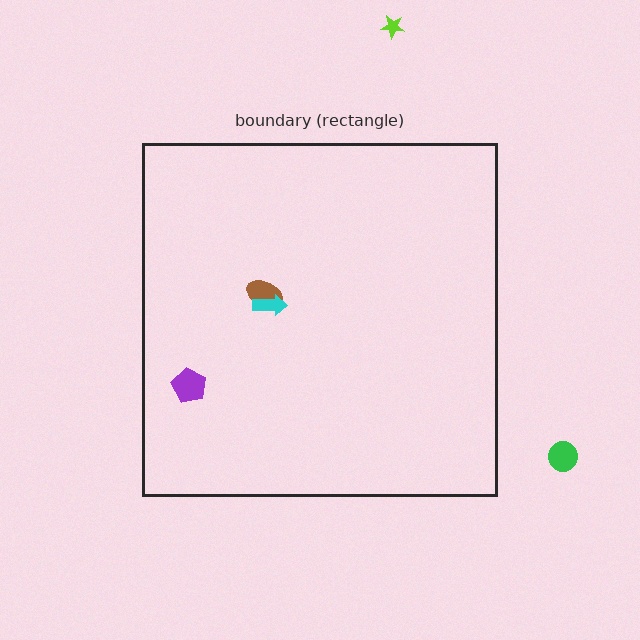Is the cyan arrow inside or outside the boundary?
Inside.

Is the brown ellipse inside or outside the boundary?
Inside.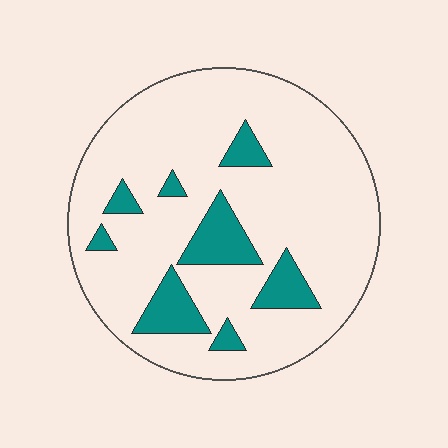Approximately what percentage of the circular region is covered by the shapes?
Approximately 15%.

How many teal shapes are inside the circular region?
8.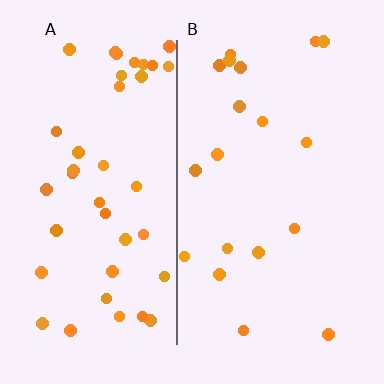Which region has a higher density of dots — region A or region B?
A (the left).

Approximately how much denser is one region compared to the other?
Approximately 2.1× — region A over region B.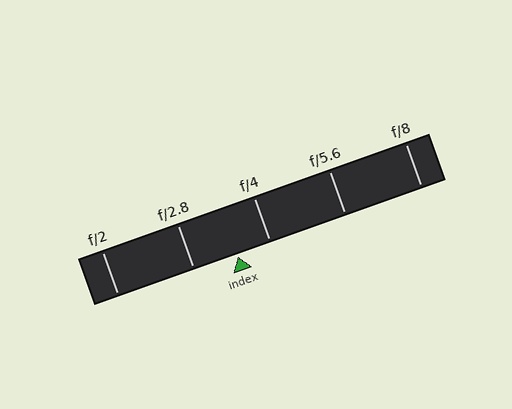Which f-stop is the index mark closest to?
The index mark is closest to f/4.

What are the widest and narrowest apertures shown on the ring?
The widest aperture shown is f/2 and the narrowest is f/8.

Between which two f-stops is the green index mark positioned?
The index mark is between f/2.8 and f/4.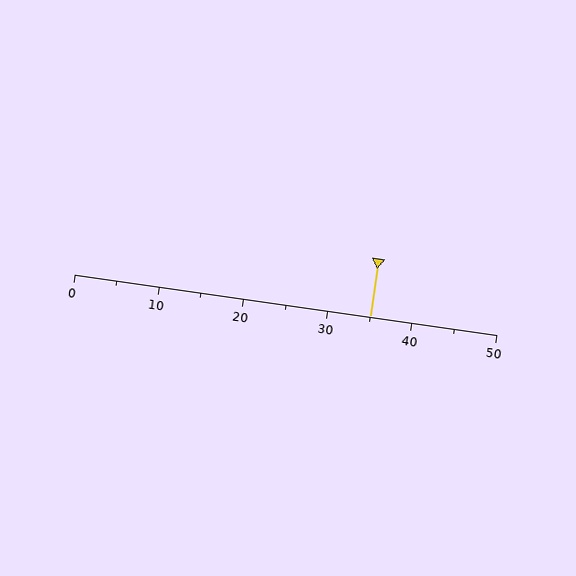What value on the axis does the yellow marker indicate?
The marker indicates approximately 35.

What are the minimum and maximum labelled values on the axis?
The axis runs from 0 to 50.